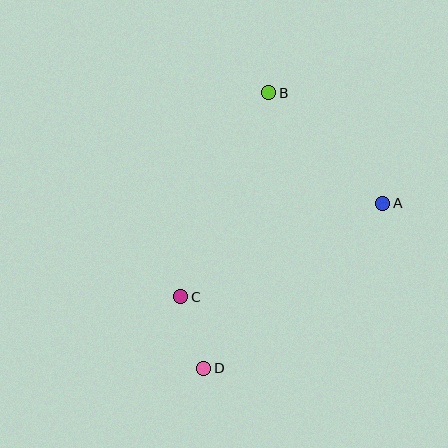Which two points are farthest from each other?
Points B and D are farthest from each other.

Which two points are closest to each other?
Points C and D are closest to each other.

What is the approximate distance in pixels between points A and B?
The distance between A and B is approximately 159 pixels.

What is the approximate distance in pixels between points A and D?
The distance between A and D is approximately 244 pixels.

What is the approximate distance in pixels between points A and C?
The distance between A and C is approximately 223 pixels.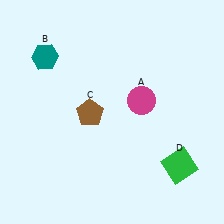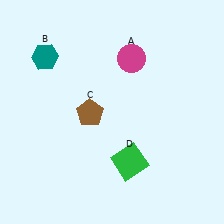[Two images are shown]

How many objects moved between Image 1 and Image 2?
2 objects moved between the two images.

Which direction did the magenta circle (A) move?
The magenta circle (A) moved up.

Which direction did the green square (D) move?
The green square (D) moved left.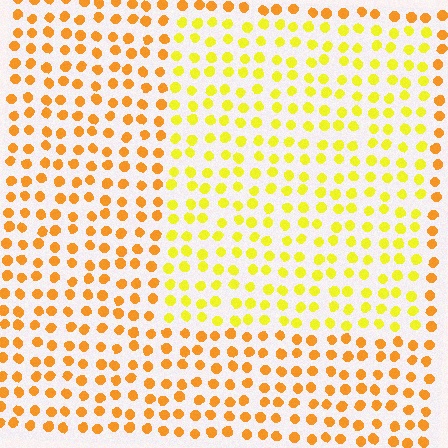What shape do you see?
I see a rectangle.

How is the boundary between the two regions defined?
The boundary is defined purely by a slight shift in hue (about 29 degrees). Spacing, size, and orientation are identical on both sides.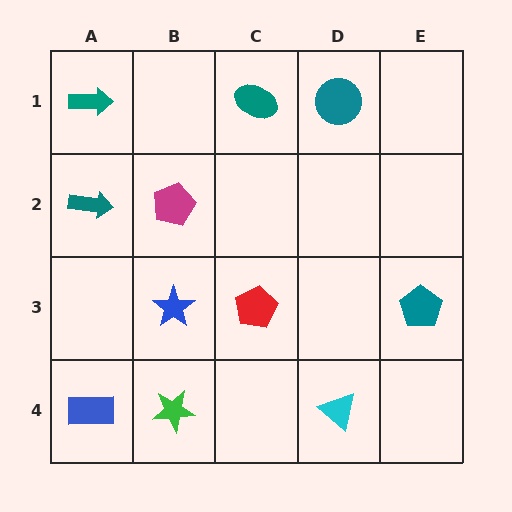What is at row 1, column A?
A teal arrow.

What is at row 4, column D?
A cyan triangle.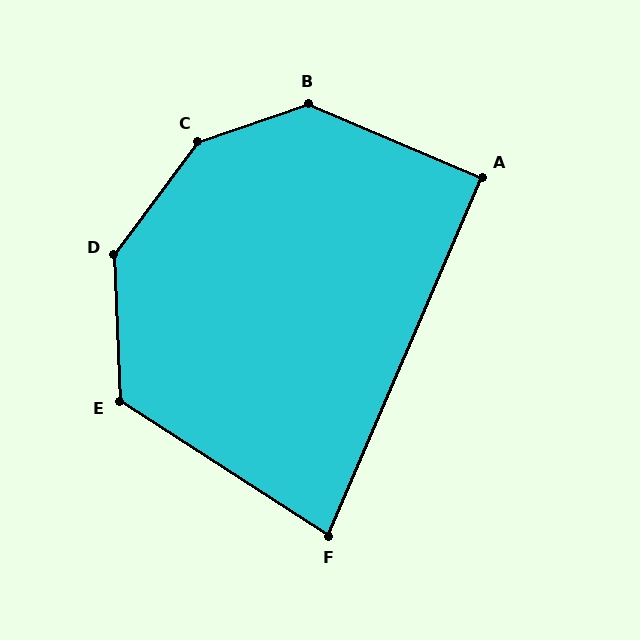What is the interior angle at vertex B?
Approximately 138 degrees (obtuse).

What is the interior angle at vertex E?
Approximately 125 degrees (obtuse).